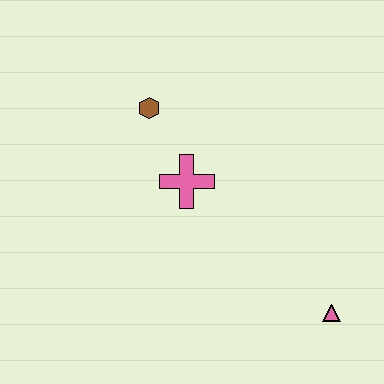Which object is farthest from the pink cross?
The pink triangle is farthest from the pink cross.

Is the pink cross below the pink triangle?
No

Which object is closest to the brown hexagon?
The pink cross is closest to the brown hexagon.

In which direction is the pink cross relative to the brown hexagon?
The pink cross is below the brown hexagon.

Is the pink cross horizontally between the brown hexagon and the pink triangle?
Yes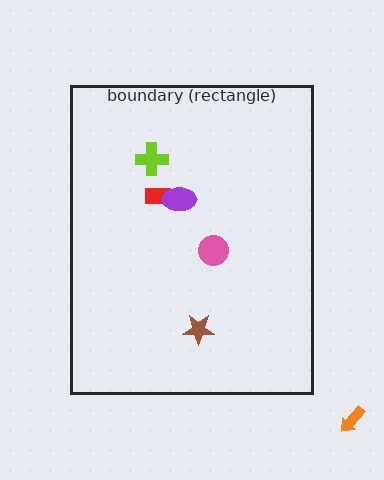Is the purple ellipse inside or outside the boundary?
Inside.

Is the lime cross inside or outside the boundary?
Inside.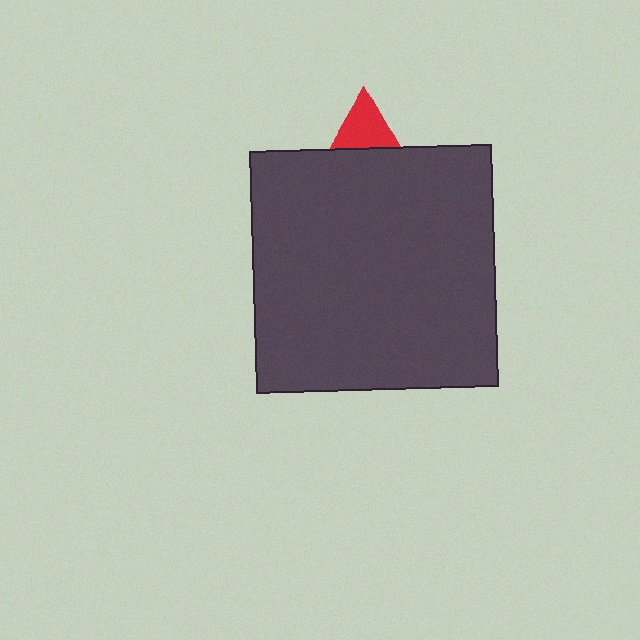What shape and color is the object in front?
The object in front is a dark gray rectangle.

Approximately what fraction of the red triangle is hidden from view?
Roughly 65% of the red triangle is hidden behind the dark gray rectangle.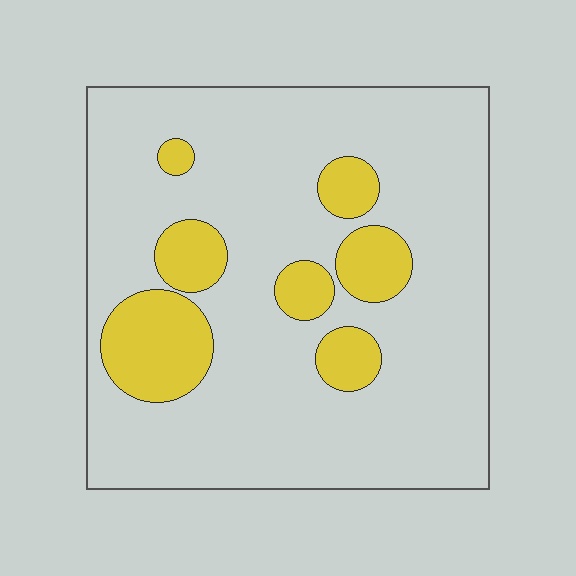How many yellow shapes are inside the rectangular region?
7.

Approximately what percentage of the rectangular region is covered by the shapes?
Approximately 20%.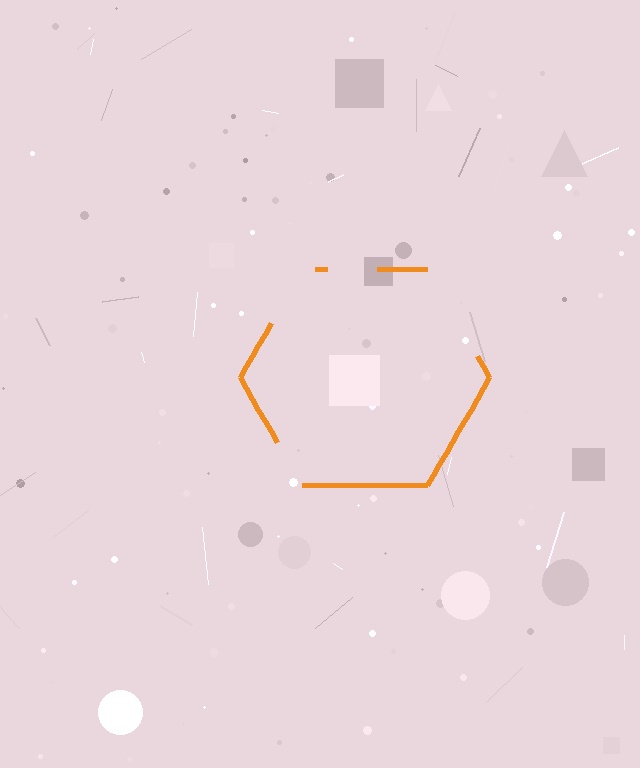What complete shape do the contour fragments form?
The contour fragments form a hexagon.